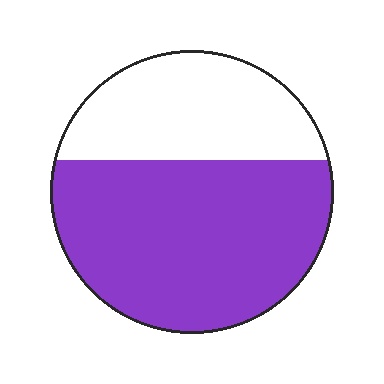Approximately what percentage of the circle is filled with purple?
Approximately 65%.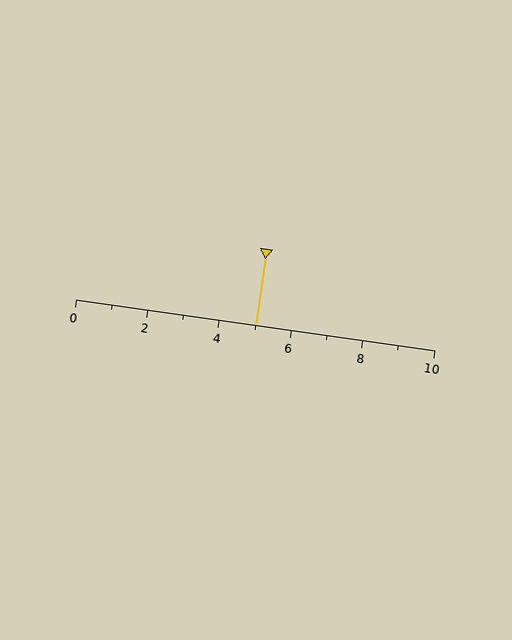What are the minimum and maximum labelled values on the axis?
The axis runs from 0 to 10.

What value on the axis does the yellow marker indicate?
The marker indicates approximately 5.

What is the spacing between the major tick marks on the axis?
The major ticks are spaced 2 apart.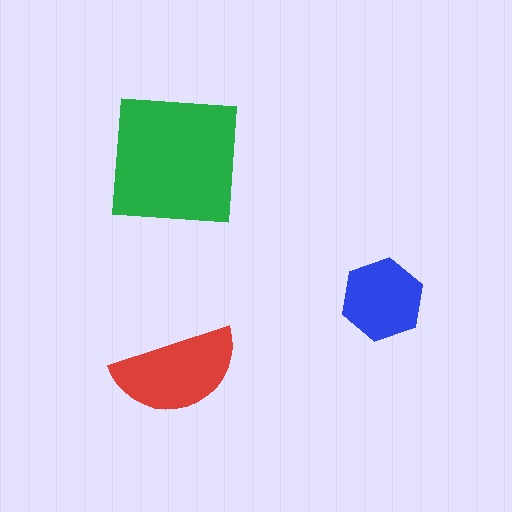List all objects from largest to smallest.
The green square, the red semicircle, the blue hexagon.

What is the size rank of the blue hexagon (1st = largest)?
3rd.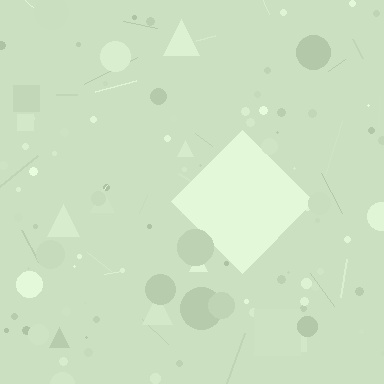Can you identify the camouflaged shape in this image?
The camouflaged shape is a diamond.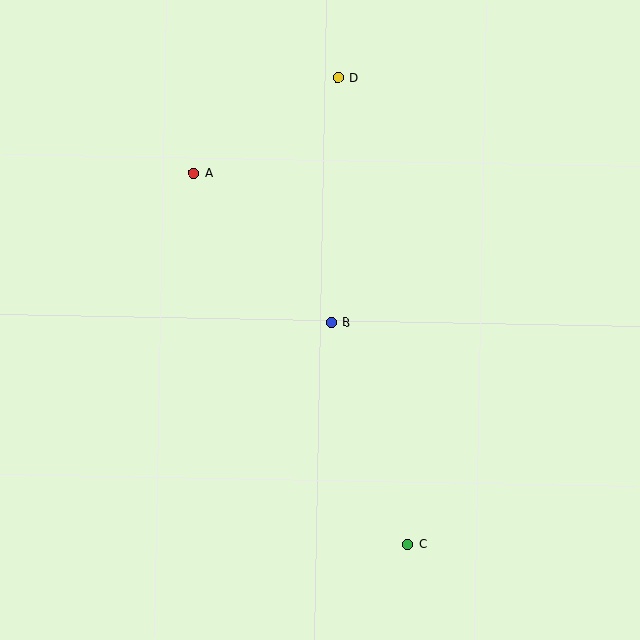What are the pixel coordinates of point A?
Point A is at (193, 173).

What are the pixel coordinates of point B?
Point B is at (331, 323).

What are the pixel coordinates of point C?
Point C is at (407, 544).